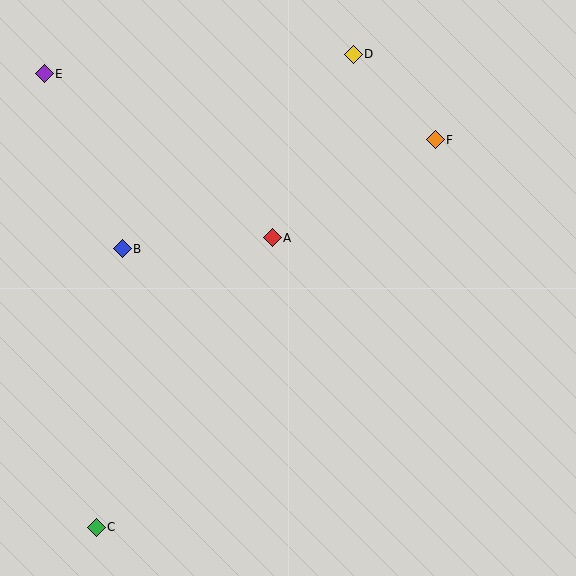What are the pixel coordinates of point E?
Point E is at (44, 74).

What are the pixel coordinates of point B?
Point B is at (122, 249).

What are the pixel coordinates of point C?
Point C is at (96, 527).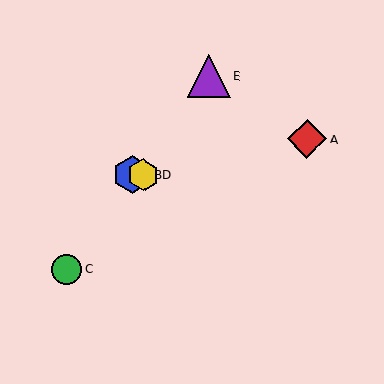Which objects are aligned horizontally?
Objects B, D are aligned horizontally.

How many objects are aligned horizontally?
2 objects (B, D) are aligned horizontally.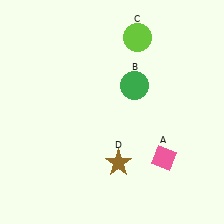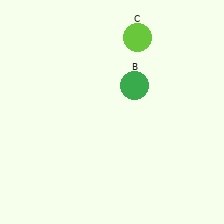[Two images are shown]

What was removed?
The brown star (D), the pink diamond (A) were removed in Image 2.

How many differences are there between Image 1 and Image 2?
There are 2 differences between the two images.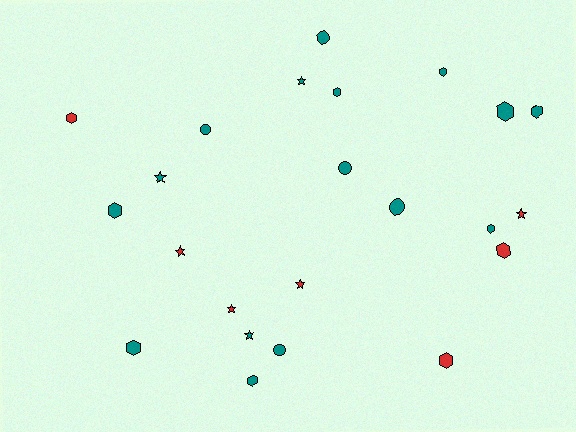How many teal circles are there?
There are 5 teal circles.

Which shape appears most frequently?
Hexagon, with 11 objects.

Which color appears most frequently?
Teal, with 16 objects.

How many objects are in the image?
There are 23 objects.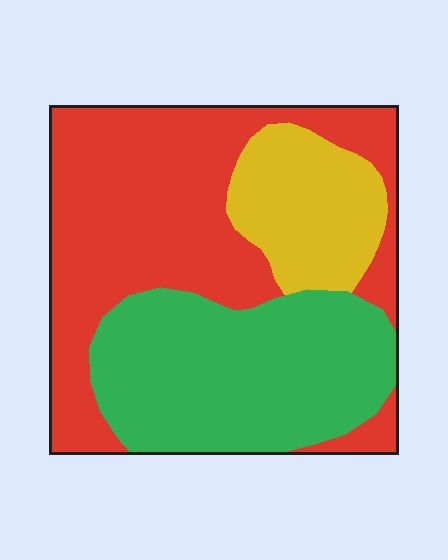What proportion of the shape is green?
Green covers about 35% of the shape.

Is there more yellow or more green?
Green.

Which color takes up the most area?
Red, at roughly 50%.